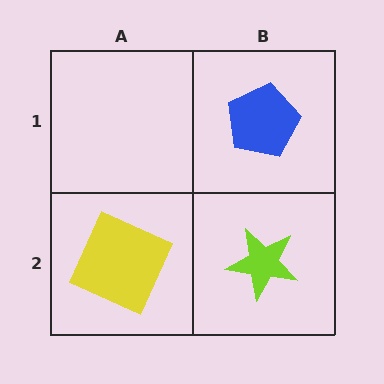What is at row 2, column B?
A lime star.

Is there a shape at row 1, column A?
No, that cell is empty.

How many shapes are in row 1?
1 shape.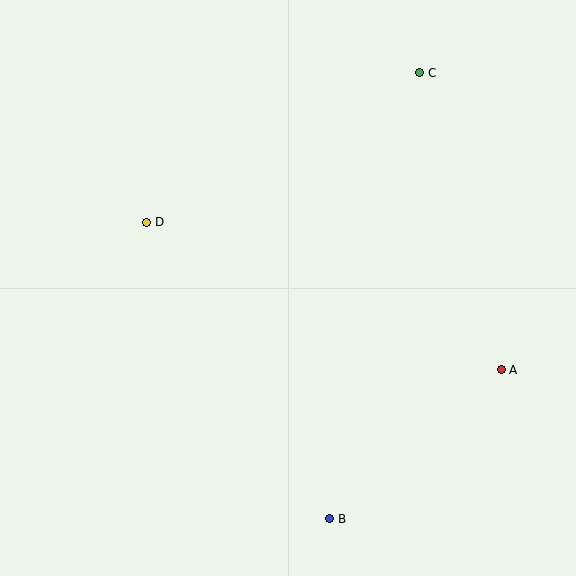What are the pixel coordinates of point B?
Point B is at (330, 519).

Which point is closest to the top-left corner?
Point D is closest to the top-left corner.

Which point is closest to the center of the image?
Point D at (147, 222) is closest to the center.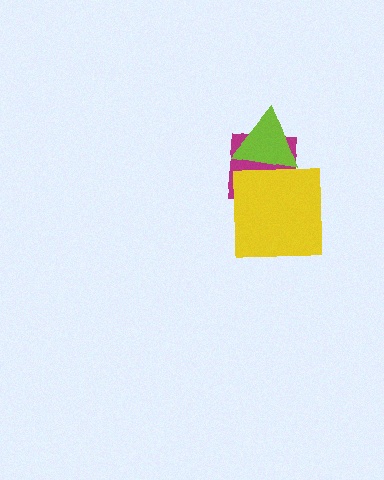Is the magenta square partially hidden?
Yes, it is partially covered by another shape.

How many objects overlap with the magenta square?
2 objects overlap with the magenta square.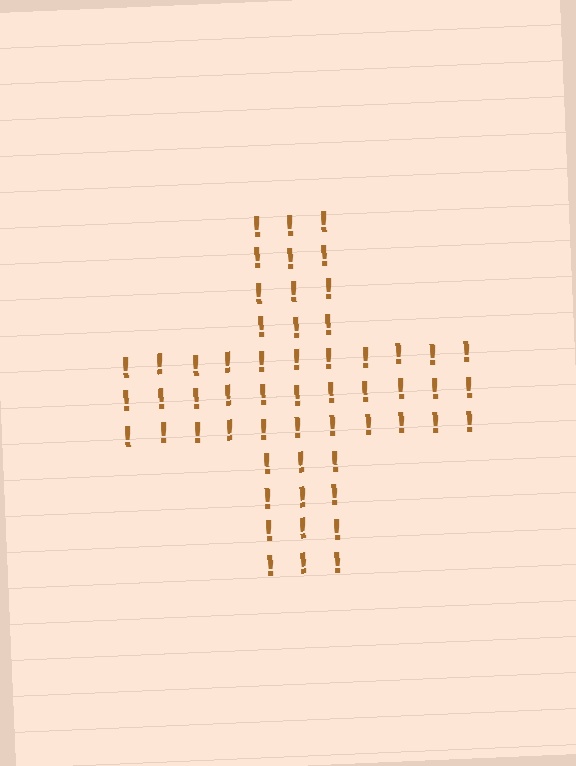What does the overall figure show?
The overall figure shows a cross.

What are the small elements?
The small elements are exclamation marks.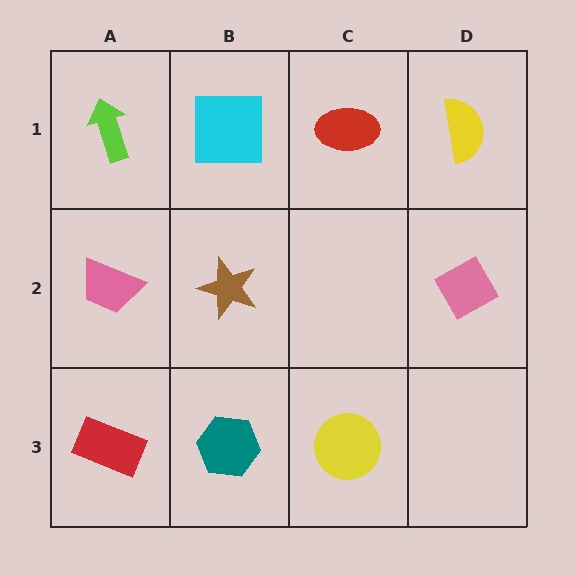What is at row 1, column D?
A yellow semicircle.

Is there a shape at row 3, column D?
No, that cell is empty.